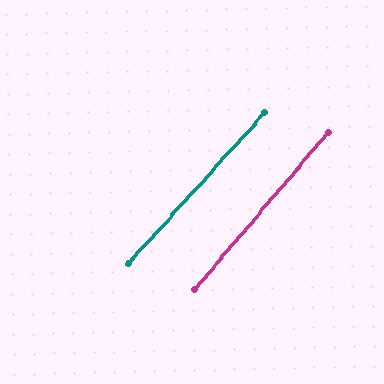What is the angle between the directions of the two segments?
Approximately 2 degrees.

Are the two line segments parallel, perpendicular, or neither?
Parallel — their directions differ by only 1.8°.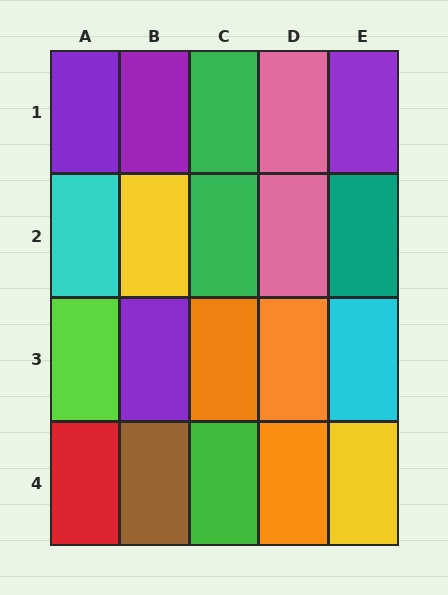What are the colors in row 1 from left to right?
Purple, purple, green, pink, purple.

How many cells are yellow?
2 cells are yellow.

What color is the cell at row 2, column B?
Yellow.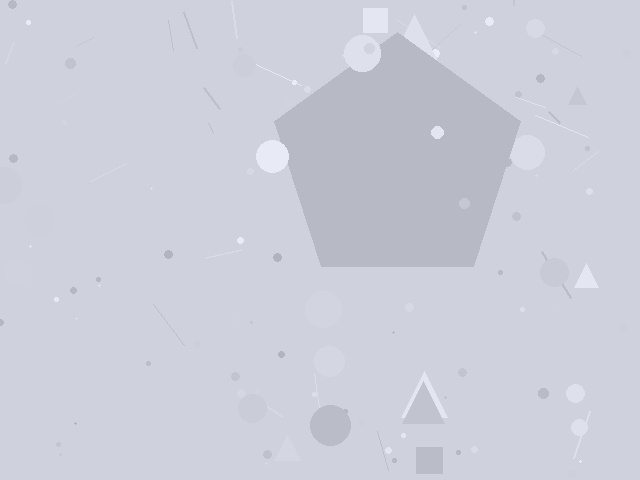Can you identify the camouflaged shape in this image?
The camouflaged shape is a pentagon.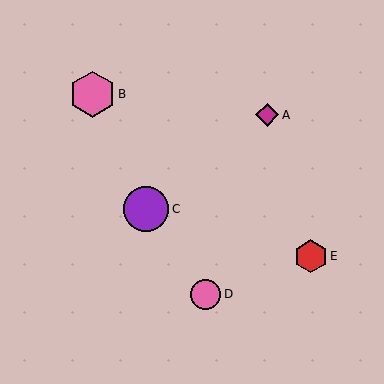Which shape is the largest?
The pink hexagon (labeled B) is the largest.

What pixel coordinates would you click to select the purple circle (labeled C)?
Click at (146, 209) to select the purple circle C.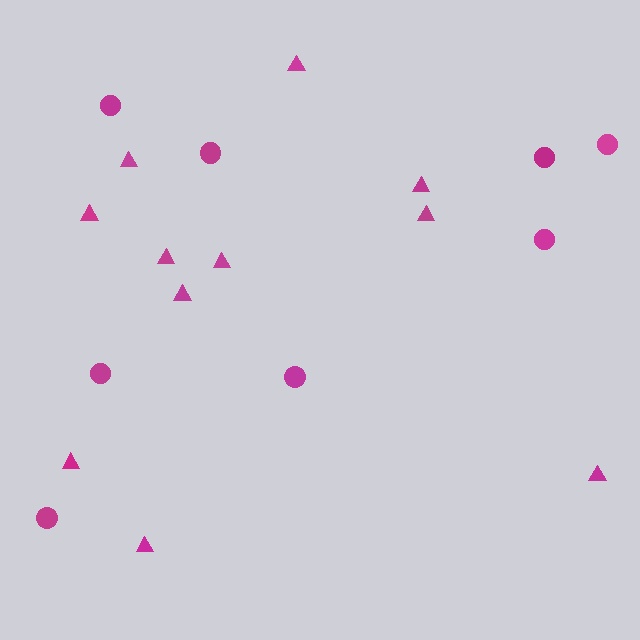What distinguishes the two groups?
There are 2 groups: one group of triangles (11) and one group of circles (8).